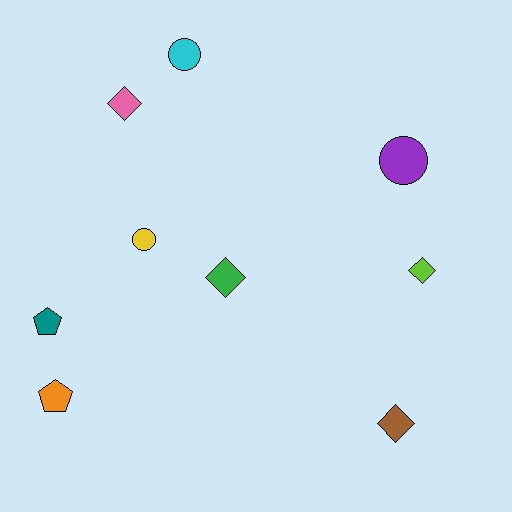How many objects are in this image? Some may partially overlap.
There are 9 objects.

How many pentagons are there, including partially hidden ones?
There are 2 pentagons.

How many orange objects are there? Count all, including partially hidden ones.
There is 1 orange object.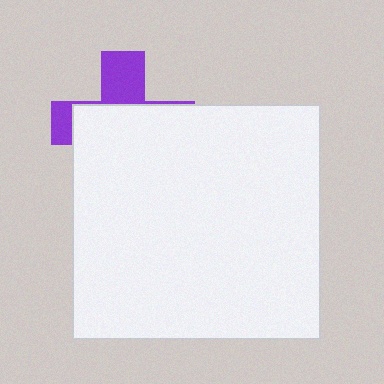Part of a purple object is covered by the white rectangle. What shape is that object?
It is a cross.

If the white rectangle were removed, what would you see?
You would see the complete purple cross.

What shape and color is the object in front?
The object in front is a white rectangle.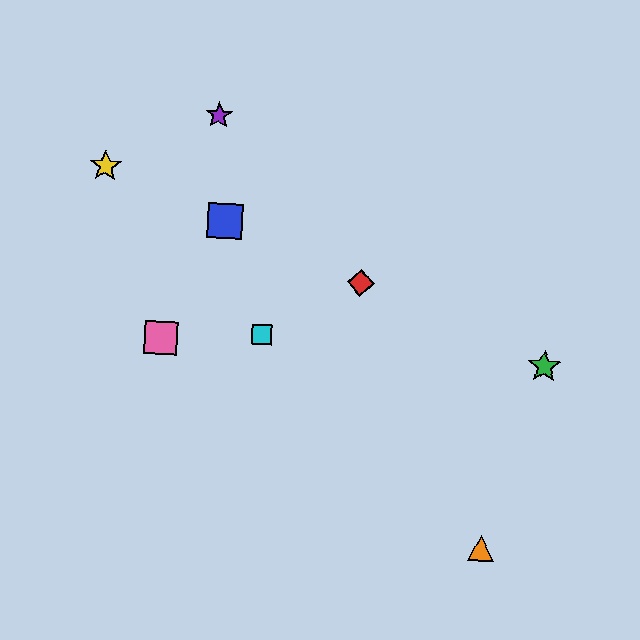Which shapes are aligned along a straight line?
The red diamond, the blue square, the green star, the yellow star are aligned along a straight line.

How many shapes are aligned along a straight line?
4 shapes (the red diamond, the blue square, the green star, the yellow star) are aligned along a straight line.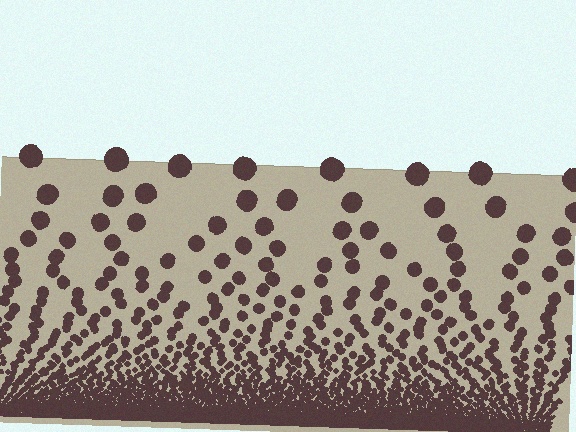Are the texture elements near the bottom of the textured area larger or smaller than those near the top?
Smaller. The gradient is inverted — elements near the bottom are smaller and denser.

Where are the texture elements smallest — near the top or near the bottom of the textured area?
Near the bottom.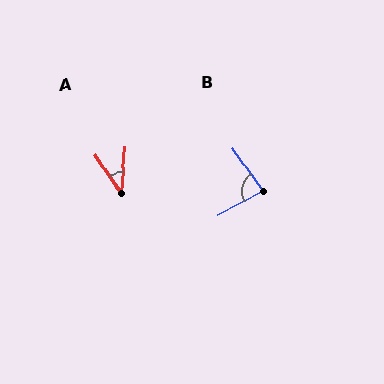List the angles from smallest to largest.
A (38°), B (84°).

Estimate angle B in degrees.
Approximately 84 degrees.